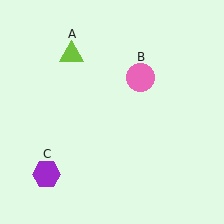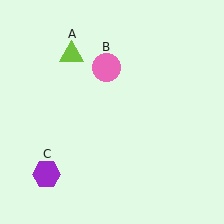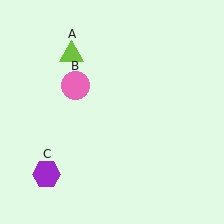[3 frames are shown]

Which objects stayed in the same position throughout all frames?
Lime triangle (object A) and purple hexagon (object C) remained stationary.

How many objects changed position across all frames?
1 object changed position: pink circle (object B).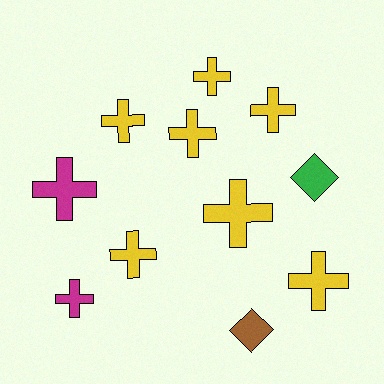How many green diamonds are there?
There is 1 green diamond.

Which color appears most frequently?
Yellow, with 7 objects.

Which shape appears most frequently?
Cross, with 9 objects.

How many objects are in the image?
There are 11 objects.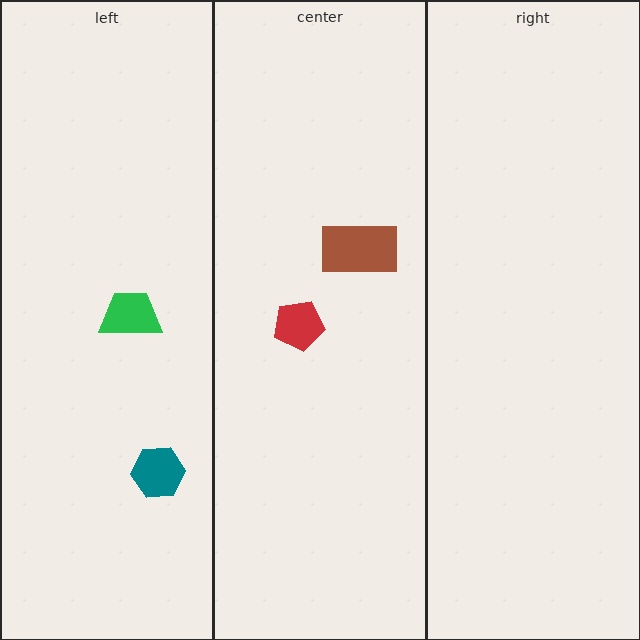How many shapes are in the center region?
2.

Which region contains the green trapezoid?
The left region.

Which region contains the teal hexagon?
The left region.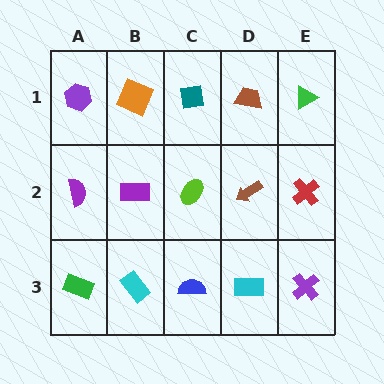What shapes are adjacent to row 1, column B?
A purple rectangle (row 2, column B), a purple hexagon (row 1, column A), a teal square (row 1, column C).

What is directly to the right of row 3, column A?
A cyan rectangle.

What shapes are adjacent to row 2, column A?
A purple hexagon (row 1, column A), a green rectangle (row 3, column A), a purple rectangle (row 2, column B).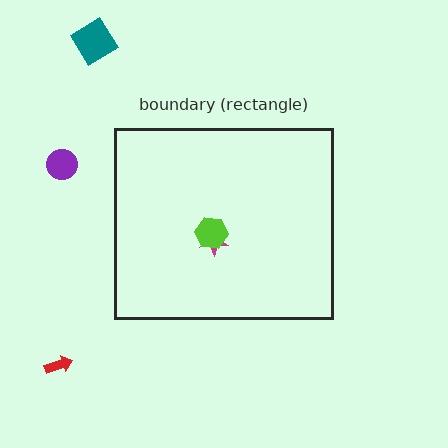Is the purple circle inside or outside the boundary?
Outside.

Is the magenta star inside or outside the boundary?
Inside.